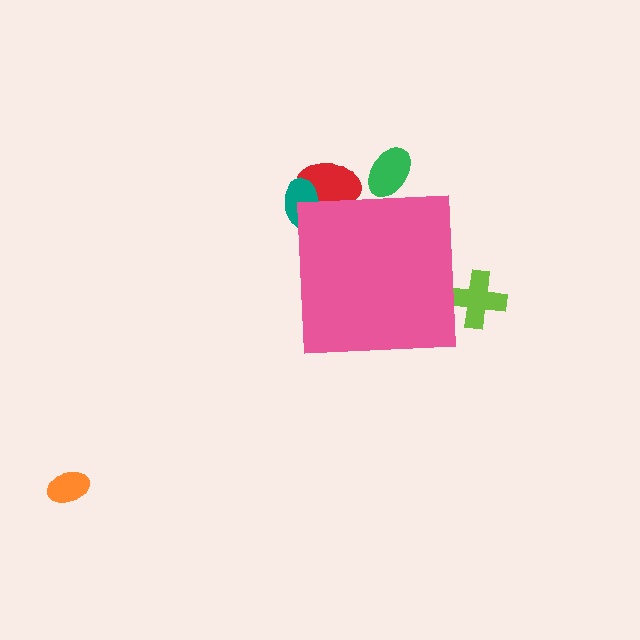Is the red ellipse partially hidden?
Yes, the red ellipse is partially hidden behind the pink square.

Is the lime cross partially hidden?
Yes, the lime cross is partially hidden behind the pink square.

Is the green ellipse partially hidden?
Yes, the green ellipse is partially hidden behind the pink square.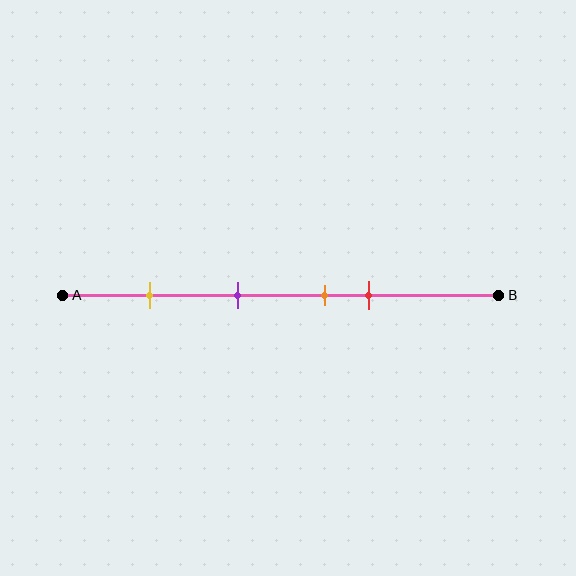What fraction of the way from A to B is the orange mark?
The orange mark is approximately 60% (0.6) of the way from A to B.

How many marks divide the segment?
There are 4 marks dividing the segment.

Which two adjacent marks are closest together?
The orange and red marks are the closest adjacent pair.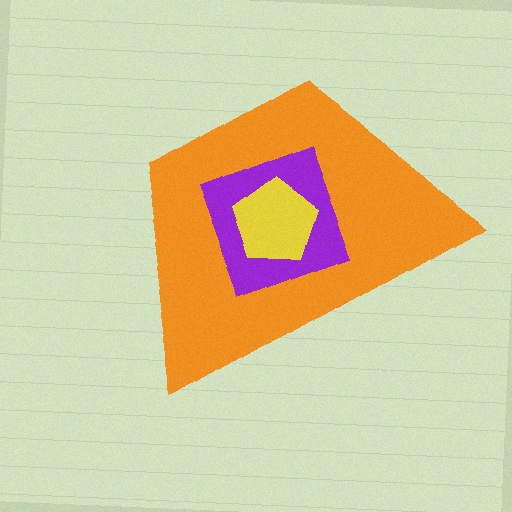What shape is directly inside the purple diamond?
The yellow pentagon.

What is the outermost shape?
The orange trapezoid.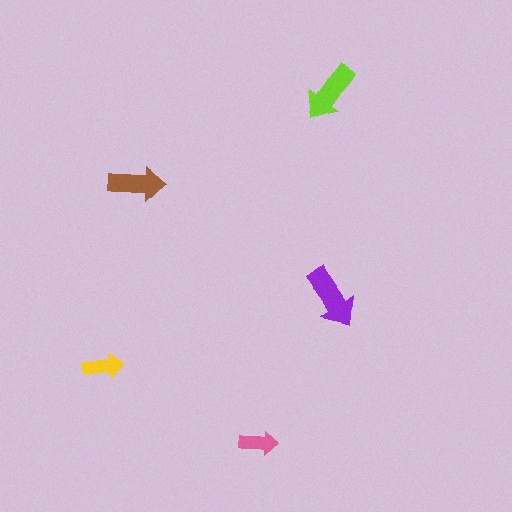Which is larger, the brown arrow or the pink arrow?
The brown one.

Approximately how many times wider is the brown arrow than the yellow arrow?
About 1.5 times wider.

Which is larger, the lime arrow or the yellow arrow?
The lime one.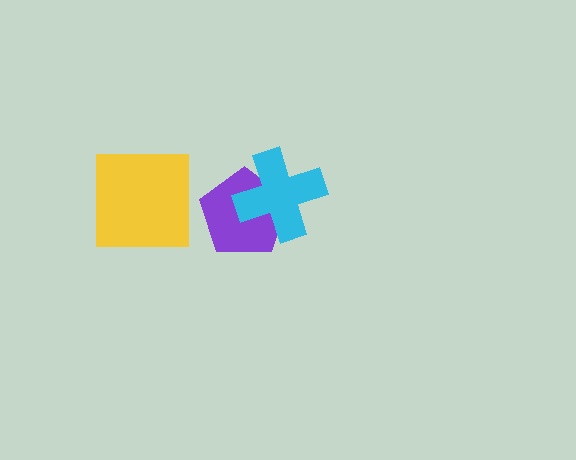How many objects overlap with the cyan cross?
1 object overlaps with the cyan cross.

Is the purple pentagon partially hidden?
Yes, it is partially covered by another shape.